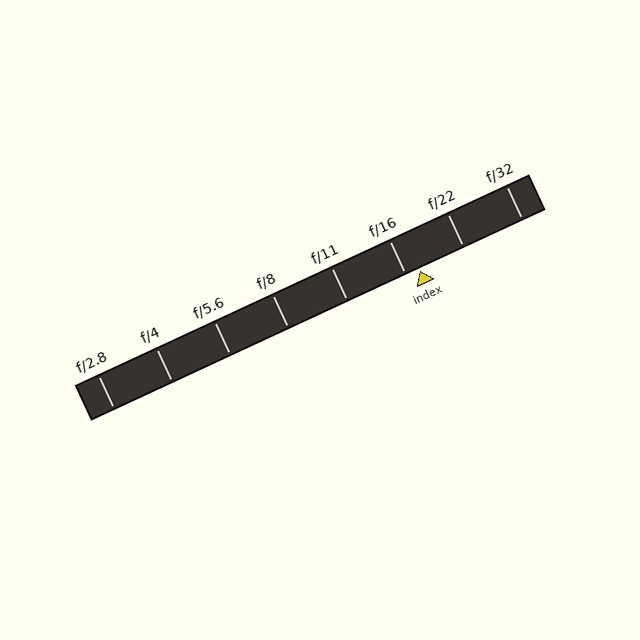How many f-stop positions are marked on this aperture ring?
There are 8 f-stop positions marked.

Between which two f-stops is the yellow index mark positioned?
The index mark is between f/16 and f/22.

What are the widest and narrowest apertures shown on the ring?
The widest aperture shown is f/2.8 and the narrowest is f/32.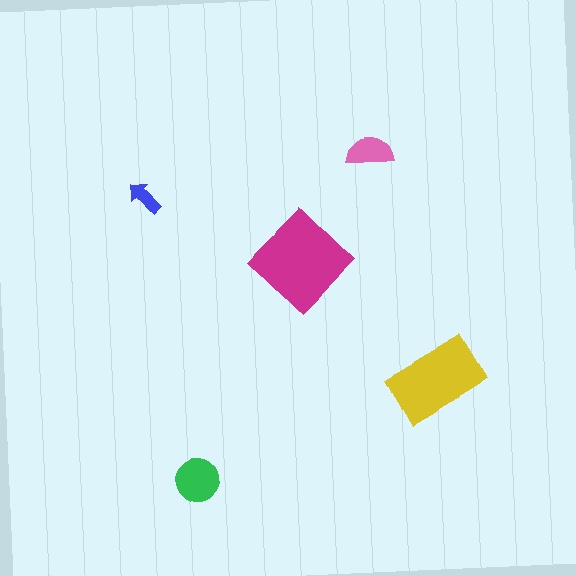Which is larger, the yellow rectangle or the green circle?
The yellow rectangle.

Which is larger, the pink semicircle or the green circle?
The green circle.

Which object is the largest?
The magenta diamond.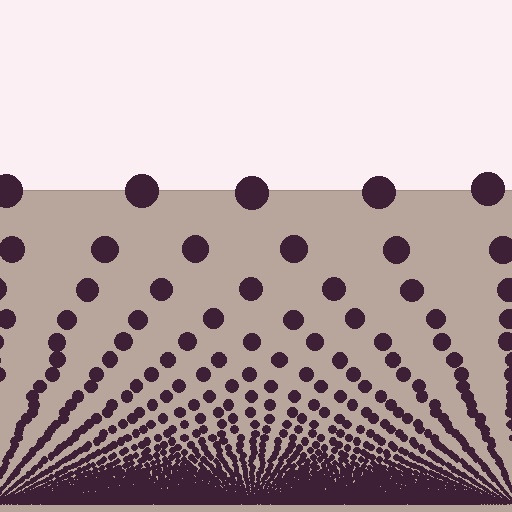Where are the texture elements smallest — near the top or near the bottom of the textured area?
Near the bottom.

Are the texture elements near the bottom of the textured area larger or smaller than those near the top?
Smaller. The gradient is inverted — elements near the bottom are smaller and denser.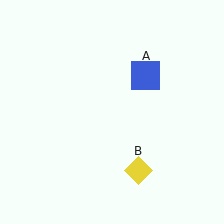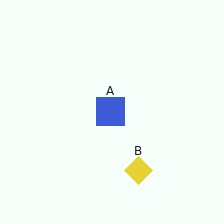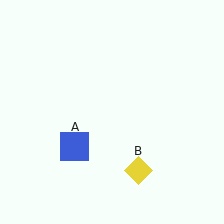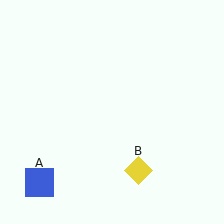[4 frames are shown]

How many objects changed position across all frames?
1 object changed position: blue square (object A).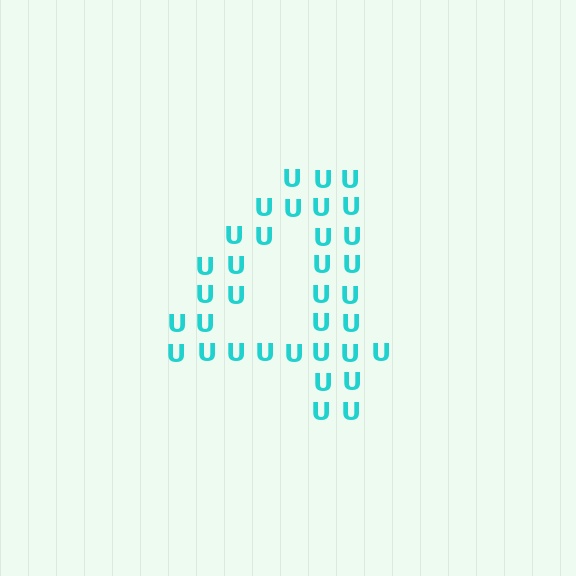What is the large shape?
The large shape is the digit 4.